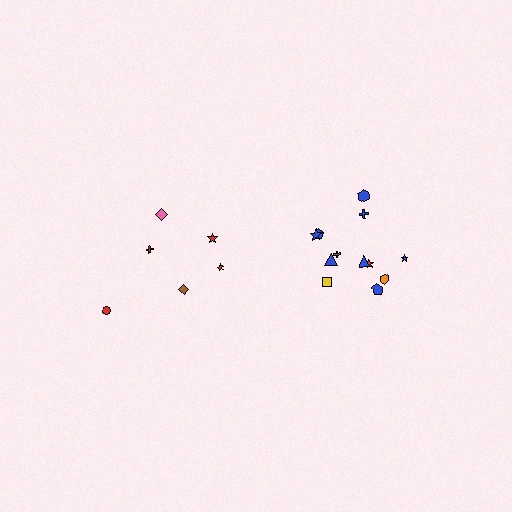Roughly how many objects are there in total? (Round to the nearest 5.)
Roughly 20 objects in total.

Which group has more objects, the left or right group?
The right group.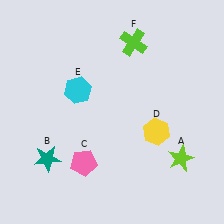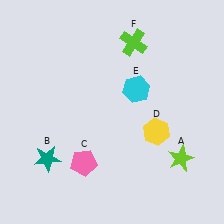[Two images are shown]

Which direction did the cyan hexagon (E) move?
The cyan hexagon (E) moved right.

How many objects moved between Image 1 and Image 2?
1 object moved between the two images.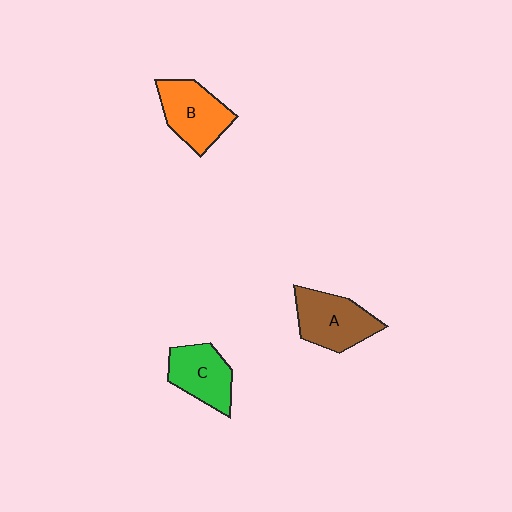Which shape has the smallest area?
Shape C (green).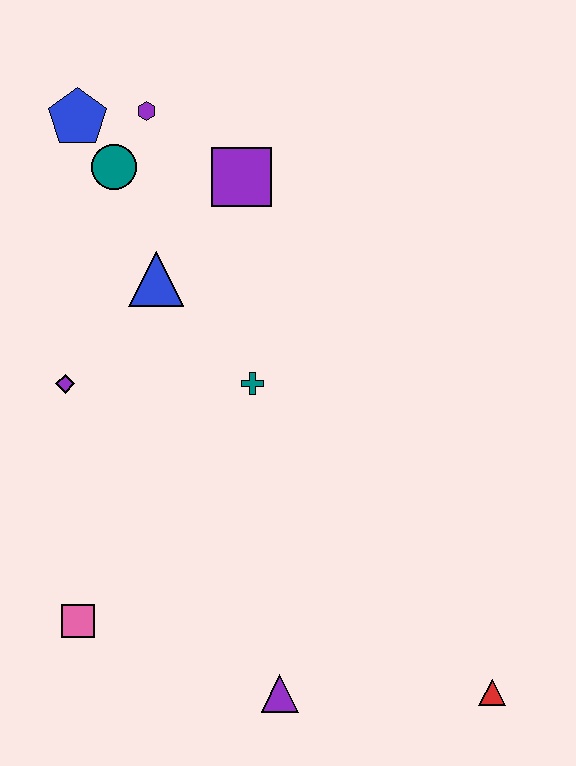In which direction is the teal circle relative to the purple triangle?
The teal circle is above the purple triangle.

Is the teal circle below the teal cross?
No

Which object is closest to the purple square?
The purple hexagon is closest to the purple square.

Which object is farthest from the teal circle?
The red triangle is farthest from the teal circle.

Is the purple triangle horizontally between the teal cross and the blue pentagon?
No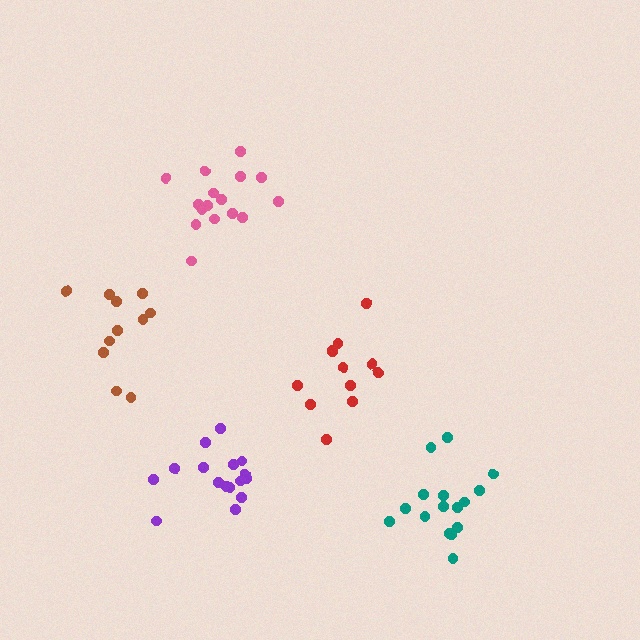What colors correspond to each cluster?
The clusters are colored: red, pink, purple, teal, brown.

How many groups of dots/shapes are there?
There are 5 groups.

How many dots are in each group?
Group 1: 12 dots, Group 2: 16 dots, Group 3: 16 dots, Group 4: 16 dots, Group 5: 11 dots (71 total).